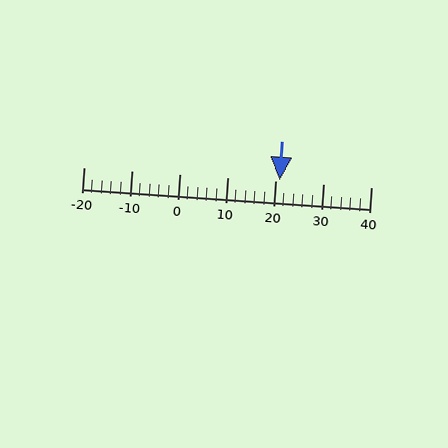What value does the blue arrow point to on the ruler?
The blue arrow points to approximately 21.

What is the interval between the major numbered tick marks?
The major tick marks are spaced 10 units apart.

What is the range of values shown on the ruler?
The ruler shows values from -20 to 40.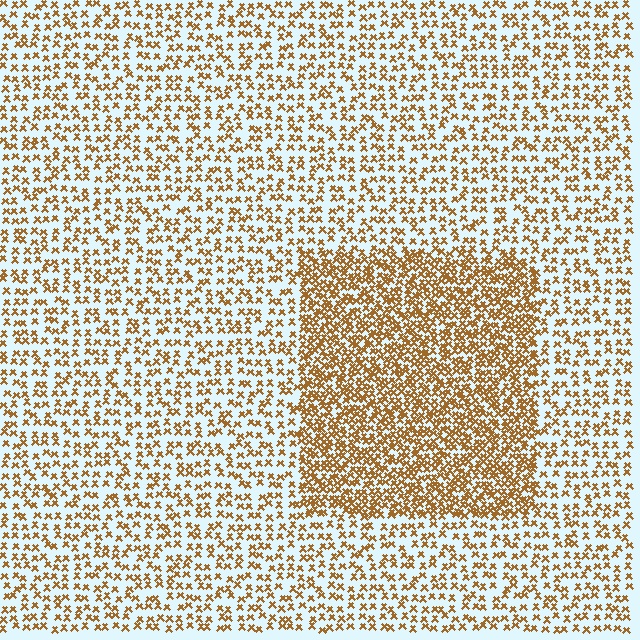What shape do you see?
I see a rectangle.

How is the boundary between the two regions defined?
The boundary is defined by a change in element density (approximately 2.2x ratio). All elements are the same color, size, and shape.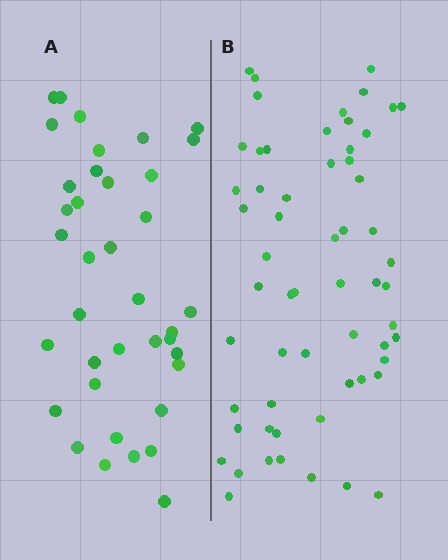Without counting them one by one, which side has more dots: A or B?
Region B (the right region) has more dots.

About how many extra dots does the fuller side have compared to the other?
Region B has approximately 20 more dots than region A.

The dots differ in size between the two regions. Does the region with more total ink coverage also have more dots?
No. Region A has more total ink coverage because its dots are larger, but region B actually contains more individual dots. Total area can be misleading — the number of items is what matters here.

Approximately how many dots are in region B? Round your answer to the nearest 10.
About 60 dots. (The exact count is 59, which rounds to 60.)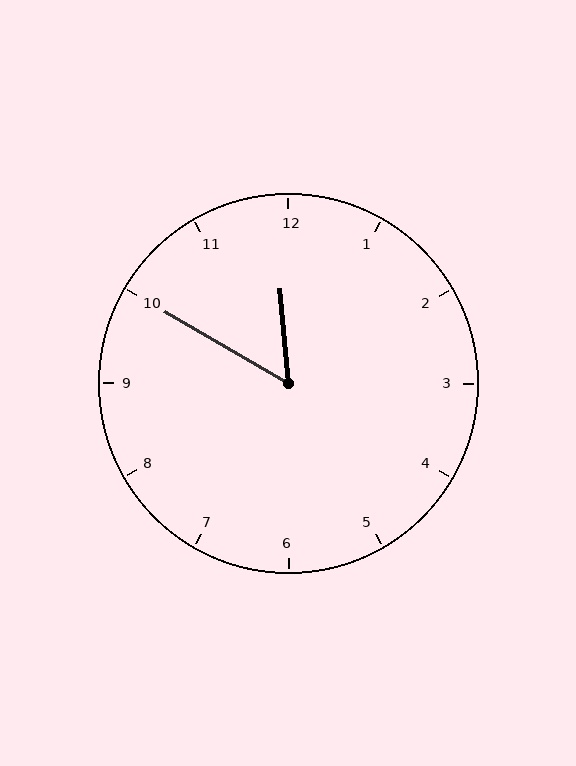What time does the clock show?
11:50.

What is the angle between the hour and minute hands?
Approximately 55 degrees.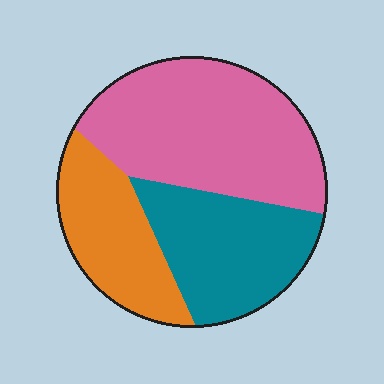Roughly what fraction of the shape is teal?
Teal covers 30% of the shape.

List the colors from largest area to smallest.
From largest to smallest: pink, teal, orange.